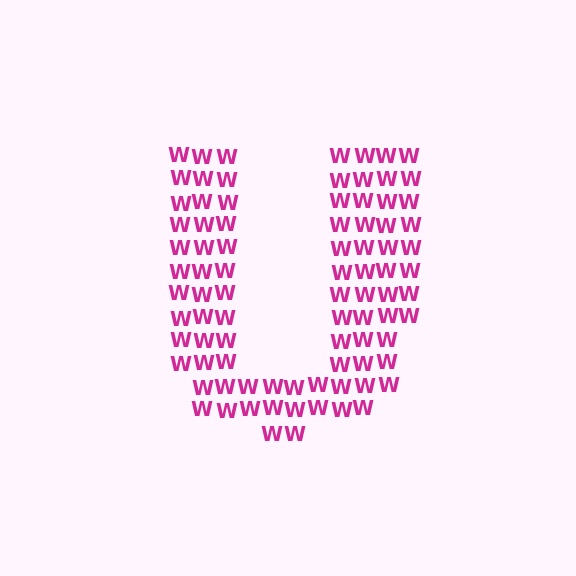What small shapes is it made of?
It is made of small letter W's.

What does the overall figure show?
The overall figure shows the letter U.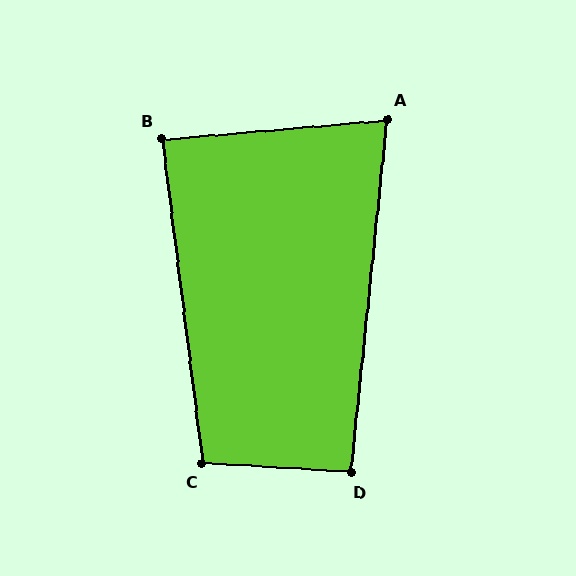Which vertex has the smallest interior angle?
A, at approximately 79 degrees.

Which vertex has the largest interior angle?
C, at approximately 101 degrees.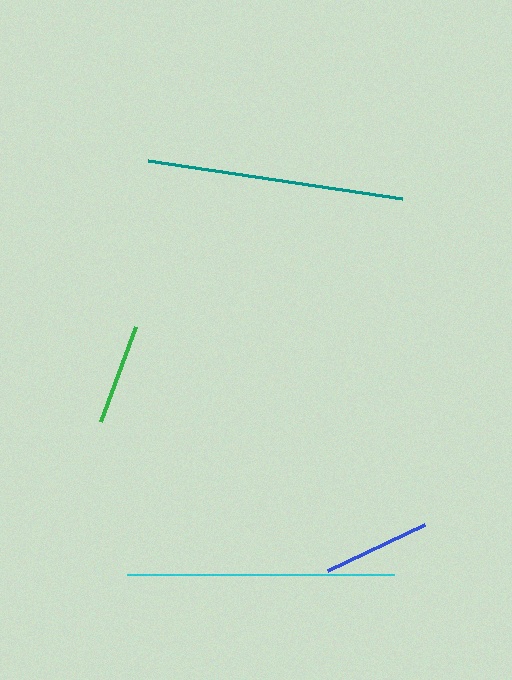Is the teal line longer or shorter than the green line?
The teal line is longer than the green line.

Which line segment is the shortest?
The green line is the shortest at approximately 101 pixels.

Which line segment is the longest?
The cyan line is the longest at approximately 267 pixels.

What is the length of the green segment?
The green segment is approximately 101 pixels long.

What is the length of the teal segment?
The teal segment is approximately 257 pixels long.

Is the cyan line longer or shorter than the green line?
The cyan line is longer than the green line.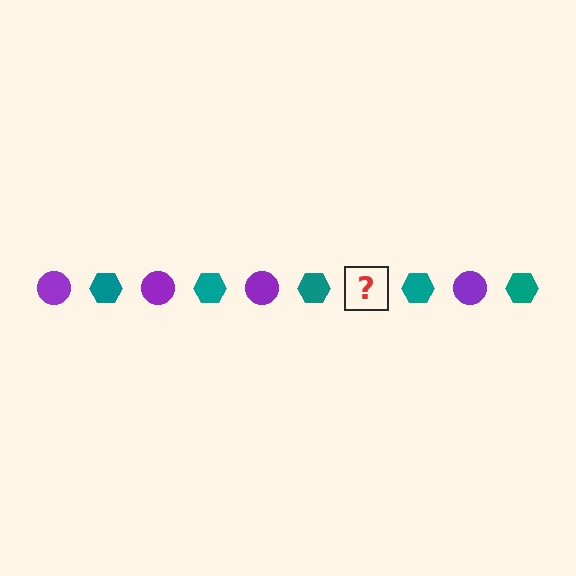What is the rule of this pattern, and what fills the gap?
The rule is that the pattern alternates between purple circle and teal hexagon. The gap should be filled with a purple circle.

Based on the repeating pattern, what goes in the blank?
The blank should be a purple circle.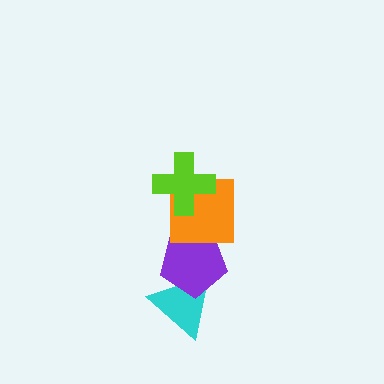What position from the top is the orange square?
The orange square is 2nd from the top.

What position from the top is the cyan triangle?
The cyan triangle is 4th from the top.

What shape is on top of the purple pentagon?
The orange square is on top of the purple pentagon.